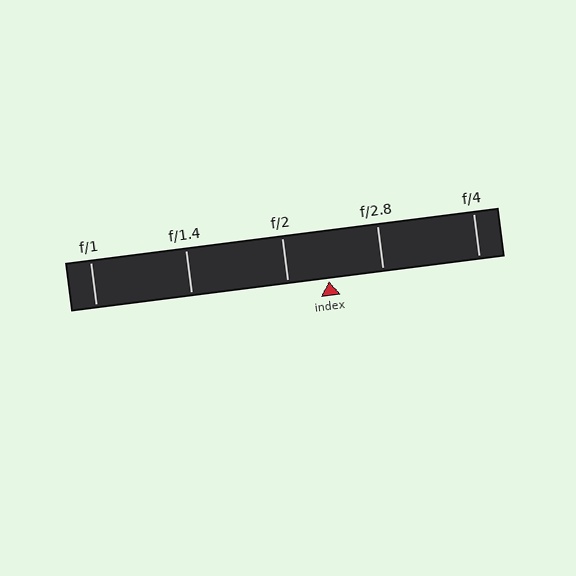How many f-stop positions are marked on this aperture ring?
There are 5 f-stop positions marked.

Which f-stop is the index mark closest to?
The index mark is closest to f/2.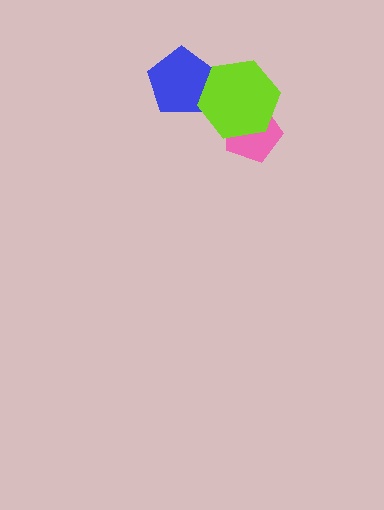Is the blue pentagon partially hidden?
Yes, it is partially covered by another shape.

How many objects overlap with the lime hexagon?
2 objects overlap with the lime hexagon.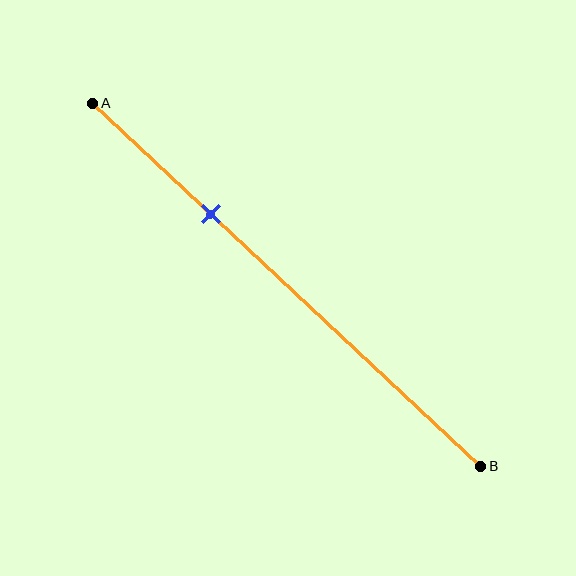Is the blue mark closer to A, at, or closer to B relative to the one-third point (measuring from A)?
The blue mark is approximately at the one-third point of segment AB.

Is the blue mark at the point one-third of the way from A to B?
Yes, the mark is approximately at the one-third point.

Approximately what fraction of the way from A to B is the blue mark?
The blue mark is approximately 30% of the way from A to B.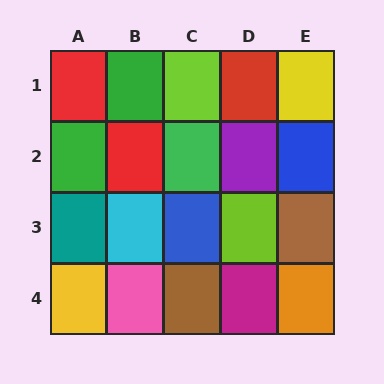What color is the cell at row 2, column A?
Green.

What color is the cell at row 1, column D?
Red.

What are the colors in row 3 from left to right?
Teal, cyan, blue, lime, brown.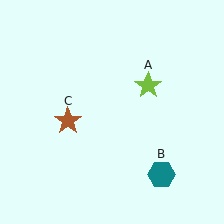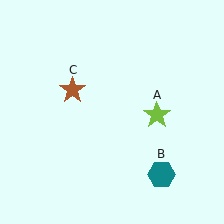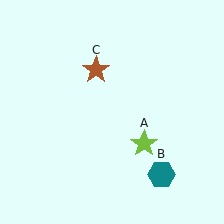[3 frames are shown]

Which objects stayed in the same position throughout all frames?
Teal hexagon (object B) remained stationary.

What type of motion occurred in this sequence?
The lime star (object A), brown star (object C) rotated clockwise around the center of the scene.